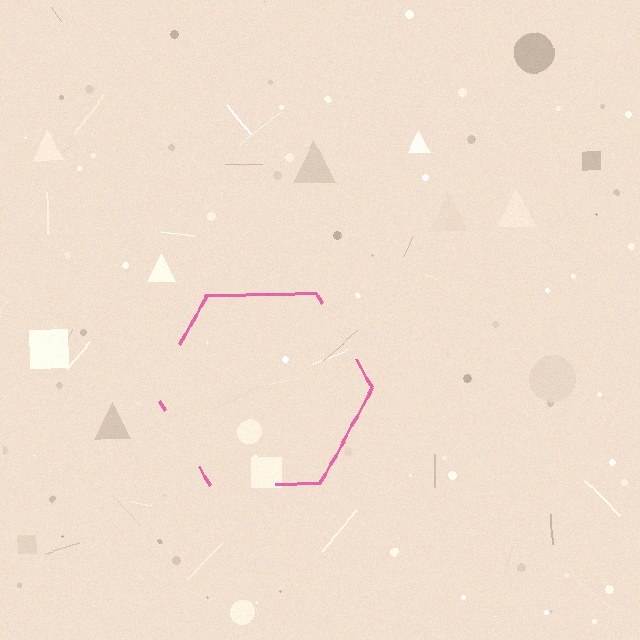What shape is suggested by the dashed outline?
The dashed outline suggests a hexagon.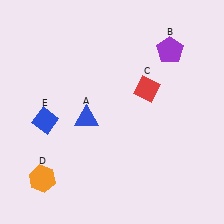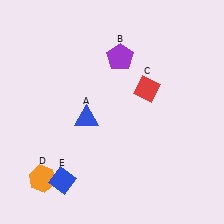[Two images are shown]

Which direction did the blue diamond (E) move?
The blue diamond (E) moved down.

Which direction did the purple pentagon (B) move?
The purple pentagon (B) moved left.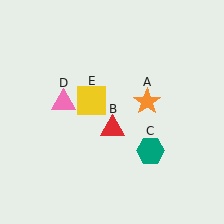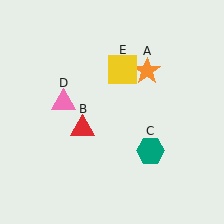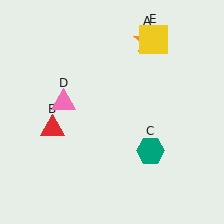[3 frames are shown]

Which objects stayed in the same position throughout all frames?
Teal hexagon (object C) and pink triangle (object D) remained stationary.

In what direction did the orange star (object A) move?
The orange star (object A) moved up.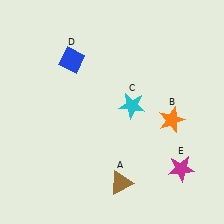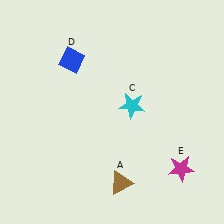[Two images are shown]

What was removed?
The orange star (B) was removed in Image 2.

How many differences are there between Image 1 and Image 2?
There is 1 difference between the two images.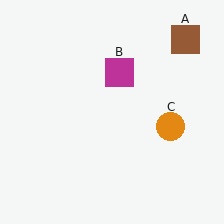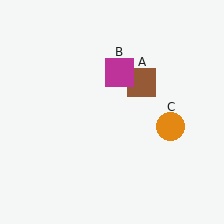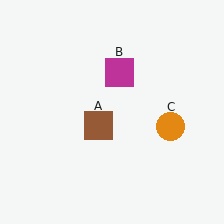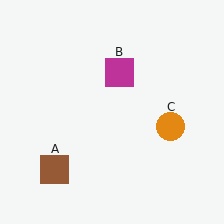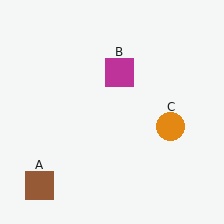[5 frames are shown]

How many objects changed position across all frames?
1 object changed position: brown square (object A).